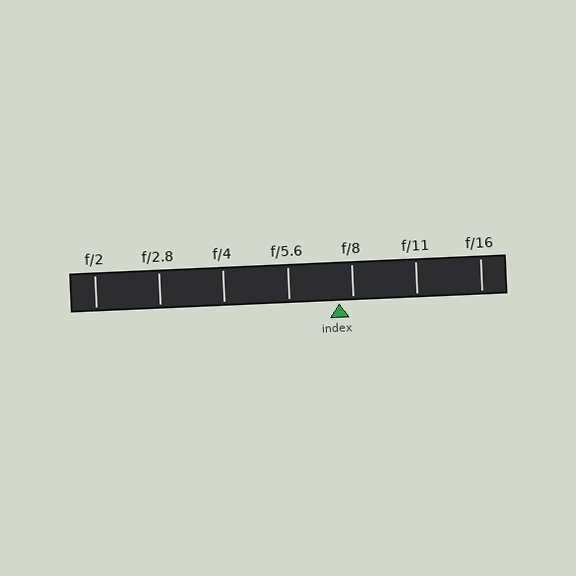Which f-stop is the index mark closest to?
The index mark is closest to f/8.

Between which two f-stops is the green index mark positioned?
The index mark is between f/5.6 and f/8.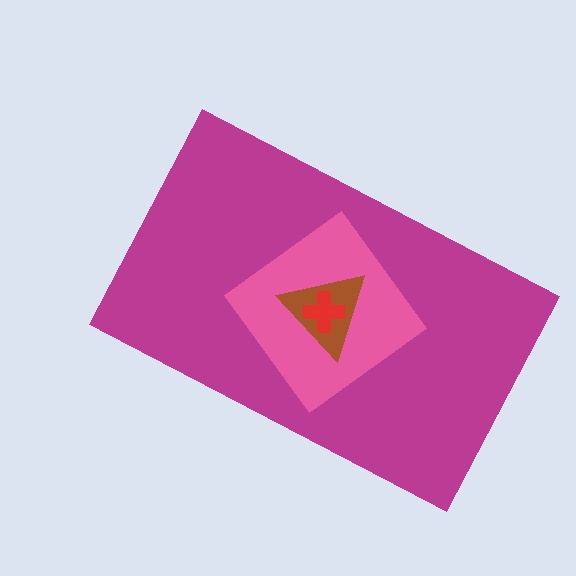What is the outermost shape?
The magenta rectangle.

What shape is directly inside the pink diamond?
The brown triangle.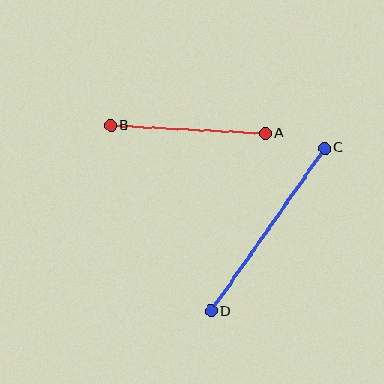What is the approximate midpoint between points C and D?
The midpoint is at approximately (268, 229) pixels.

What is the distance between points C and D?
The distance is approximately 199 pixels.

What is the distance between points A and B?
The distance is approximately 154 pixels.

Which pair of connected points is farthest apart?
Points C and D are farthest apart.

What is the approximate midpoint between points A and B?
The midpoint is at approximately (188, 129) pixels.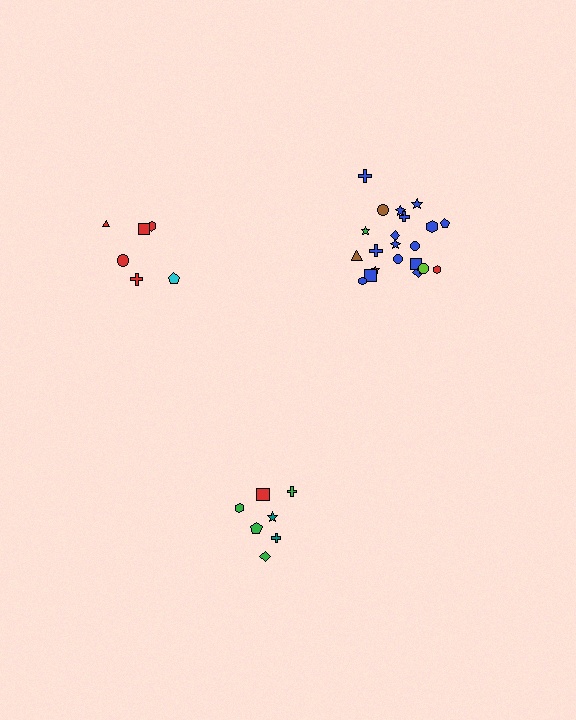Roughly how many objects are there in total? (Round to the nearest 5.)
Roughly 35 objects in total.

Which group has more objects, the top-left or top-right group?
The top-right group.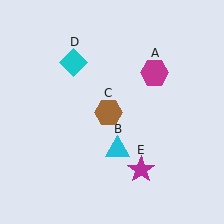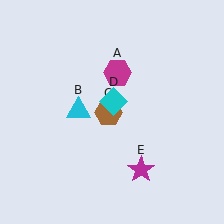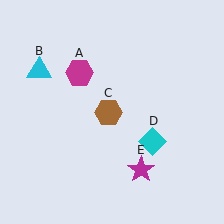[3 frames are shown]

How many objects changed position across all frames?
3 objects changed position: magenta hexagon (object A), cyan triangle (object B), cyan diamond (object D).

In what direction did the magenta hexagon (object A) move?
The magenta hexagon (object A) moved left.